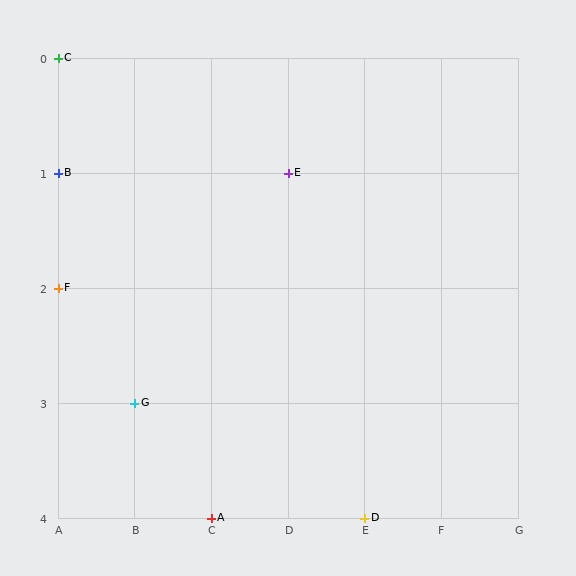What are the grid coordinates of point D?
Point D is at grid coordinates (E, 4).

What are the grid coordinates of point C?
Point C is at grid coordinates (A, 0).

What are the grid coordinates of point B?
Point B is at grid coordinates (A, 1).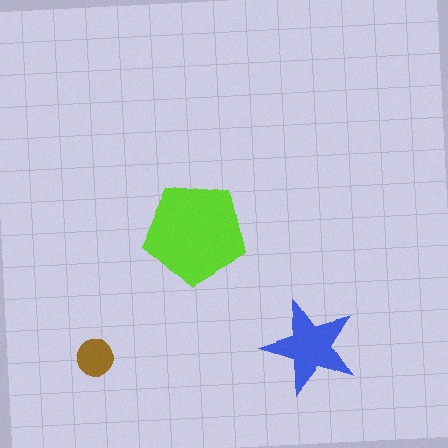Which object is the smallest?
The brown circle.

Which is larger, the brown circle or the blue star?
The blue star.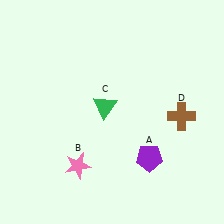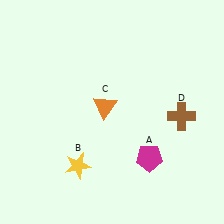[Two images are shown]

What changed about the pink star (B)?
In Image 1, B is pink. In Image 2, it changed to yellow.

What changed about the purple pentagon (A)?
In Image 1, A is purple. In Image 2, it changed to magenta.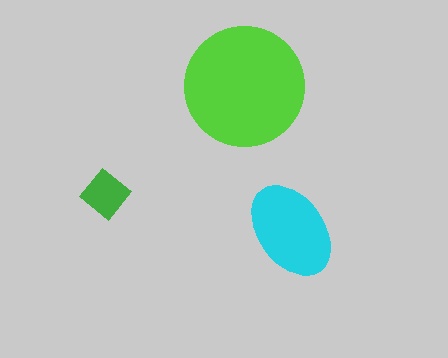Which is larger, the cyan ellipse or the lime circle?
The lime circle.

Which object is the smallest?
The green diamond.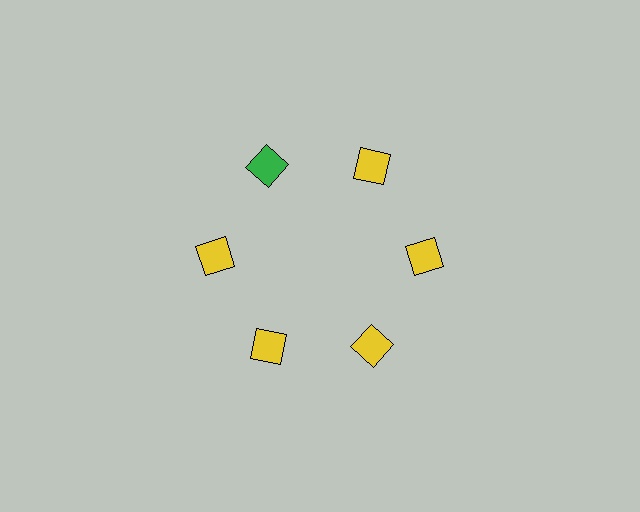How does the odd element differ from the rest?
It has a different color: green instead of yellow.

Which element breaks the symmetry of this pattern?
The green square at roughly the 11 o'clock position breaks the symmetry. All other shapes are yellow squares.